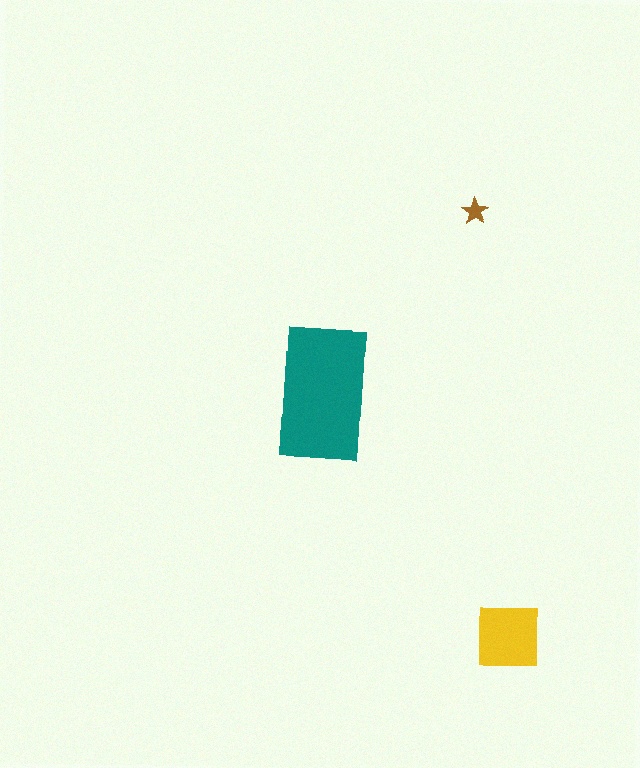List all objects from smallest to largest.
The brown star, the yellow square, the teal rectangle.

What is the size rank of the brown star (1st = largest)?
3rd.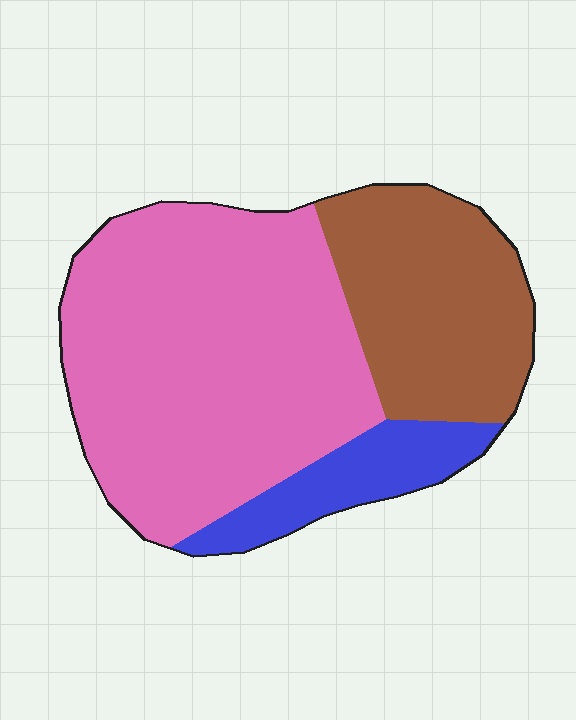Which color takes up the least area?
Blue, at roughly 10%.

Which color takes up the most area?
Pink, at roughly 60%.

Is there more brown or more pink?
Pink.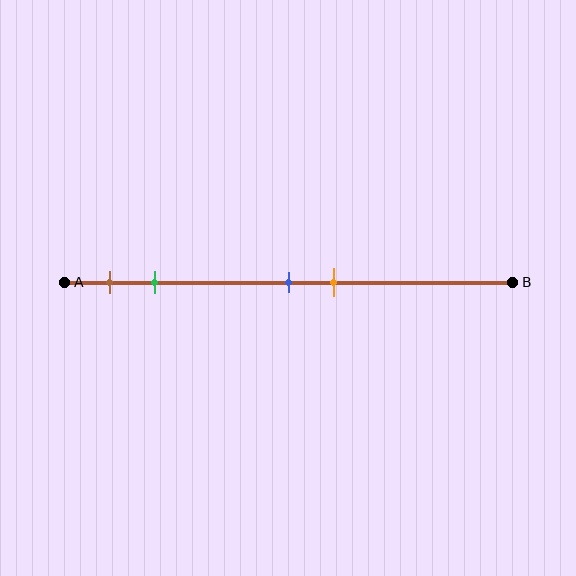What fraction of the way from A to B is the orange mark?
The orange mark is approximately 60% (0.6) of the way from A to B.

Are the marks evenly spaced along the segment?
No, the marks are not evenly spaced.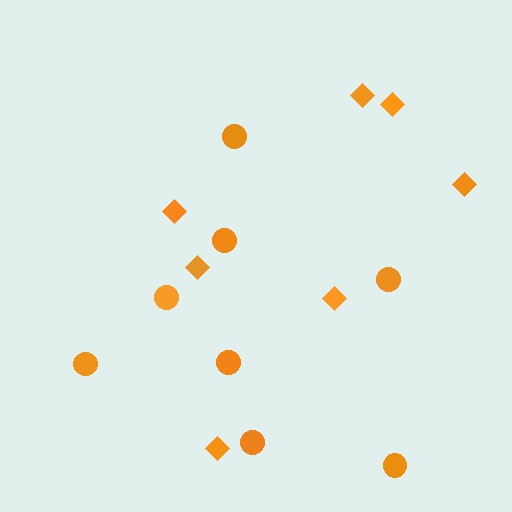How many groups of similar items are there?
There are 2 groups: one group of diamonds (7) and one group of circles (8).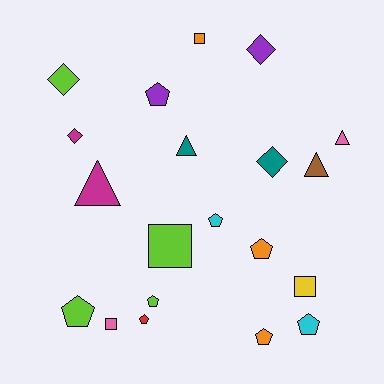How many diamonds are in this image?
There are 4 diamonds.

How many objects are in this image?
There are 20 objects.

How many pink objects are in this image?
There are 2 pink objects.